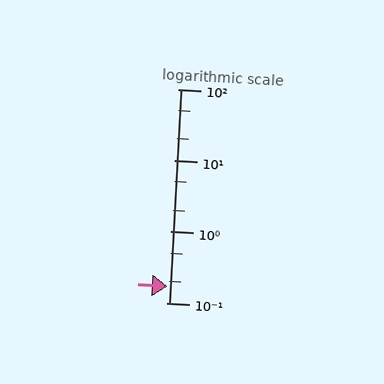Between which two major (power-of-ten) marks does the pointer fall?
The pointer is between 0.1 and 1.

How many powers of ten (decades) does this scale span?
The scale spans 3 decades, from 0.1 to 100.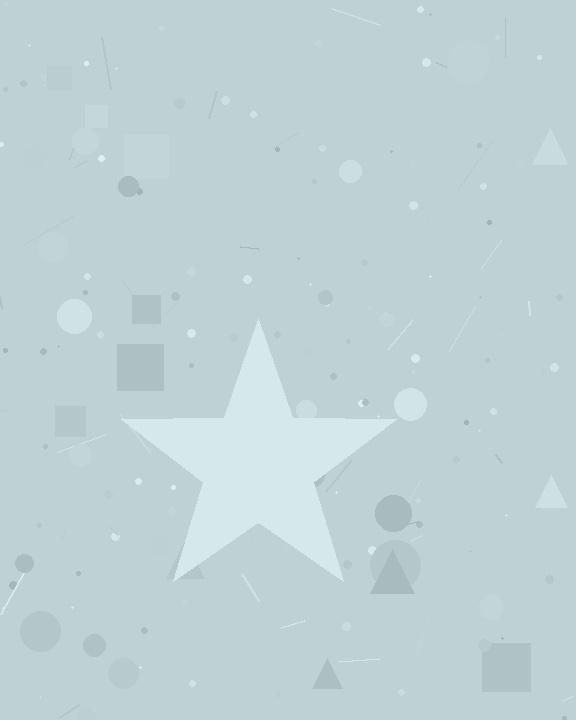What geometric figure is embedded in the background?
A star is embedded in the background.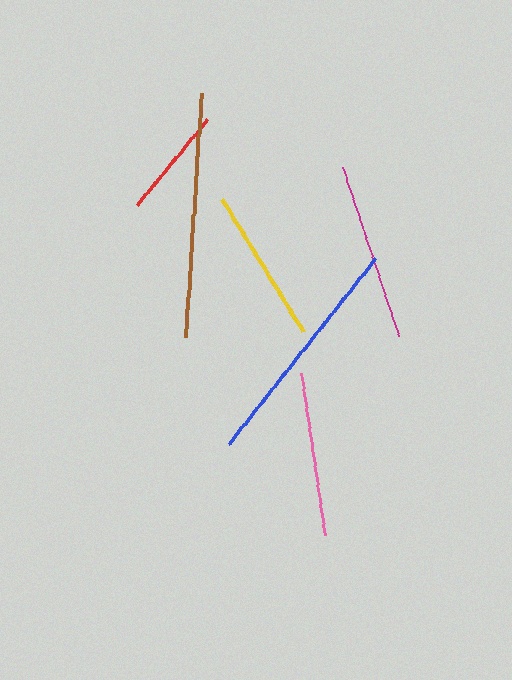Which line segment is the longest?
The brown line is the longest at approximately 245 pixels.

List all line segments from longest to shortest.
From longest to shortest: brown, blue, magenta, pink, yellow, red.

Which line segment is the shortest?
The red line is the shortest at approximately 111 pixels.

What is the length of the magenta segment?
The magenta segment is approximately 178 pixels long.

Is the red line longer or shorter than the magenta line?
The magenta line is longer than the red line.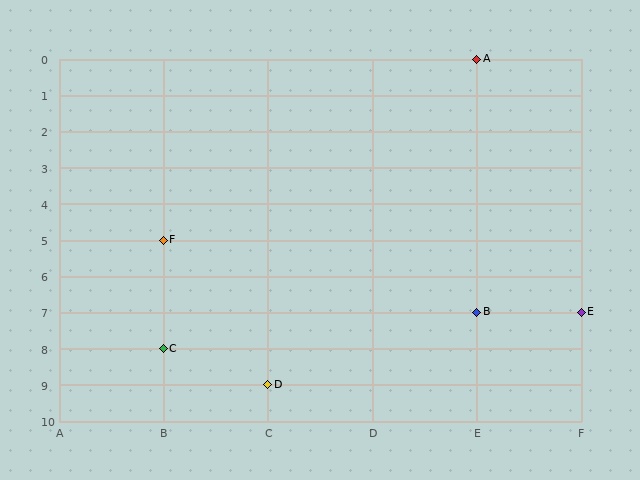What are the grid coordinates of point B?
Point B is at grid coordinates (E, 7).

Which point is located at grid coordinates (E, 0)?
Point A is at (E, 0).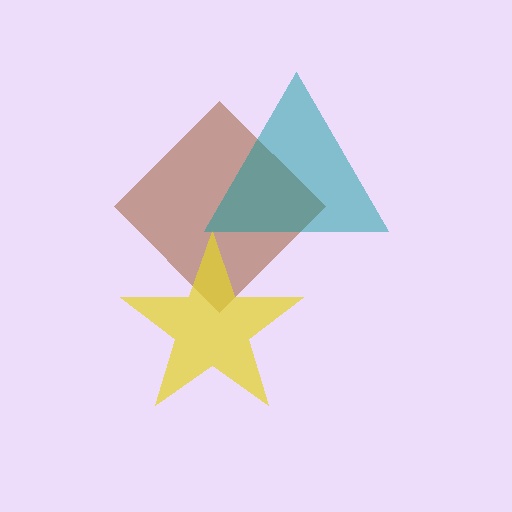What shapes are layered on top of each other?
The layered shapes are: a brown diamond, a yellow star, a teal triangle.